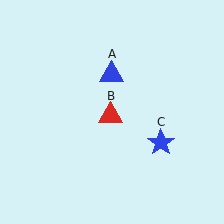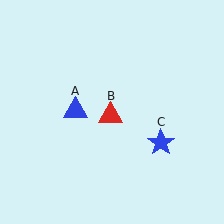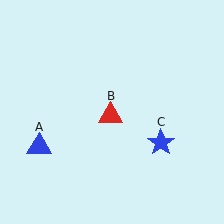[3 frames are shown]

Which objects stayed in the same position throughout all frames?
Red triangle (object B) and blue star (object C) remained stationary.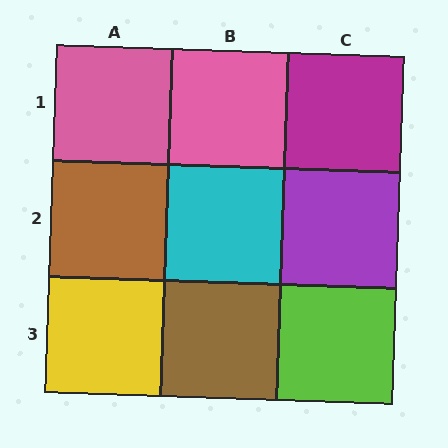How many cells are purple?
1 cell is purple.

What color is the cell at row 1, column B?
Pink.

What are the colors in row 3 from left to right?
Yellow, brown, lime.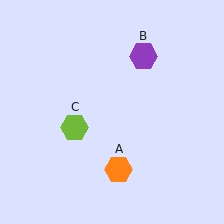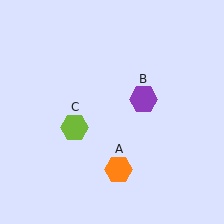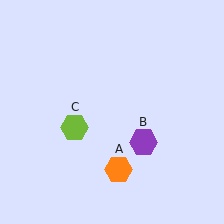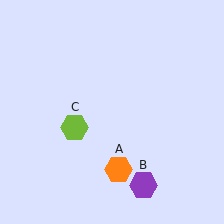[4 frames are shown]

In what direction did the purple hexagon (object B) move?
The purple hexagon (object B) moved down.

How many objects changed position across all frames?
1 object changed position: purple hexagon (object B).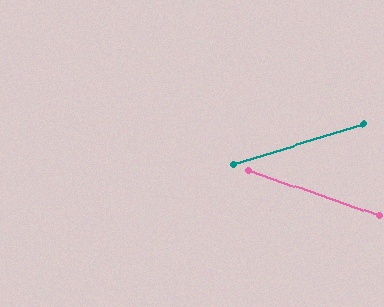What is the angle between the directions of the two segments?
Approximately 36 degrees.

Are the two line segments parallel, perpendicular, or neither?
Neither parallel nor perpendicular — they differ by about 36°.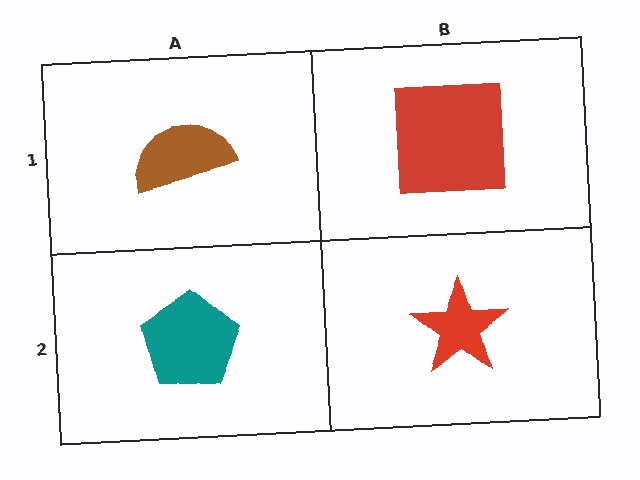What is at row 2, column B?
A red star.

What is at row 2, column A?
A teal pentagon.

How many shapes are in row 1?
2 shapes.